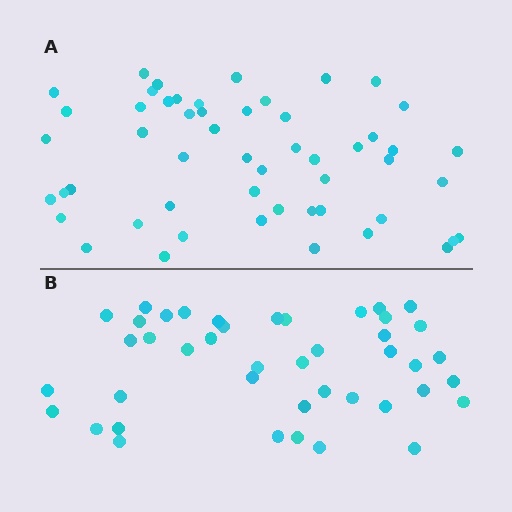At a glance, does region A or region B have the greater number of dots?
Region A (the top region) has more dots.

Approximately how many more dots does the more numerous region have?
Region A has roughly 10 or so more dots than region B.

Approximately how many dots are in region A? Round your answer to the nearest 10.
About 50 dots. (The exact count is 53, which rounds to 50.)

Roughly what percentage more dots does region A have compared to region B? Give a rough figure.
About 25% more.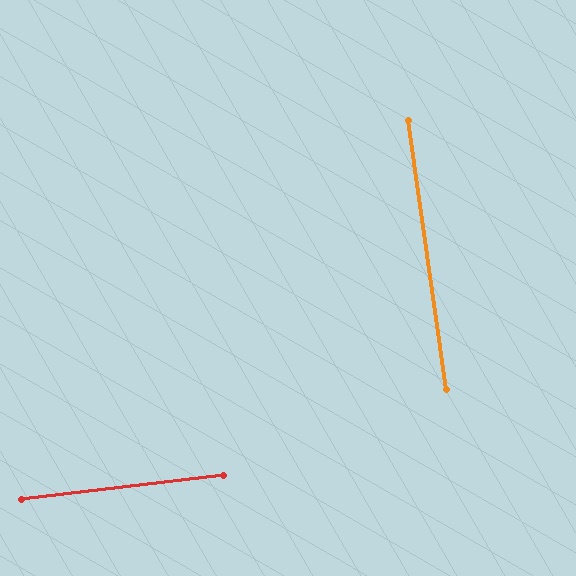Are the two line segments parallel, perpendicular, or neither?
Perpendicular — they meet at approximately 89°.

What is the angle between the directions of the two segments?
Approximately 89 degrees.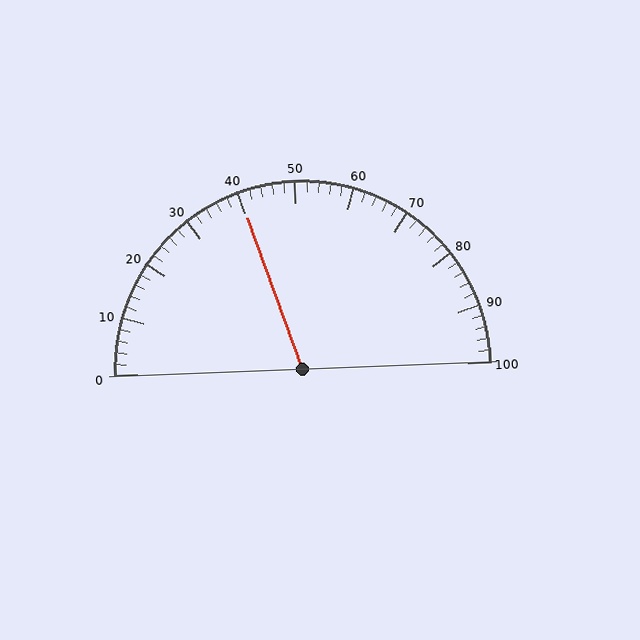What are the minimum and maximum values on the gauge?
The gauge ranges from 0 to 100.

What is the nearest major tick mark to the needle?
The nearest major tick mark is 40.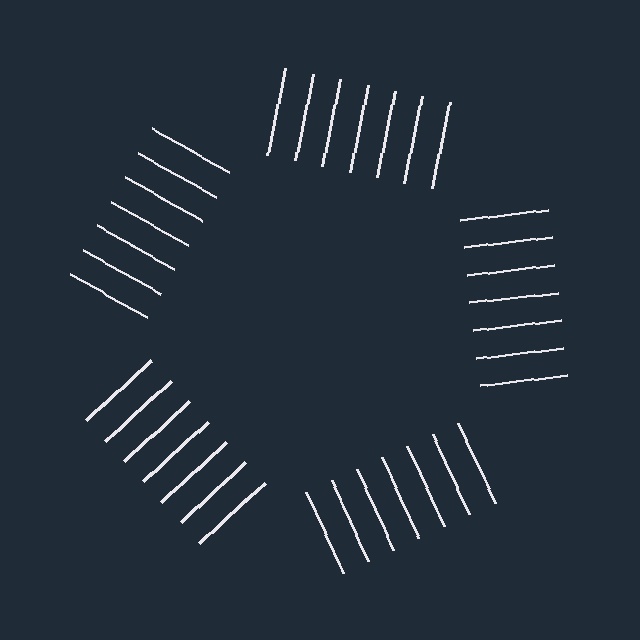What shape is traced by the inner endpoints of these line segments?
An illusory pentagon — the line segments terminate on its edges but no continuous stroke is drawn.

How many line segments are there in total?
35 — 7 along each of the 5 edges.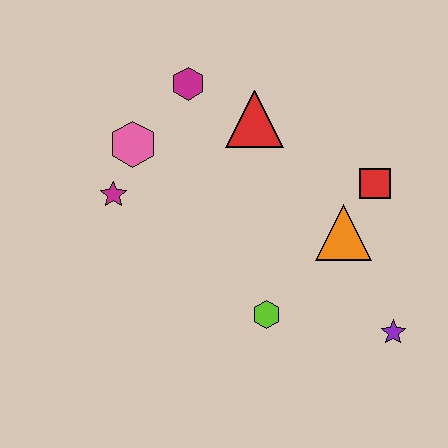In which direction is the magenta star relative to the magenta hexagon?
The magenta star is below the magenta hexagon.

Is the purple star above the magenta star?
No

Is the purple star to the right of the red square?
Yes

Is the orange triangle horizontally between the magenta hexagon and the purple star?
Yes